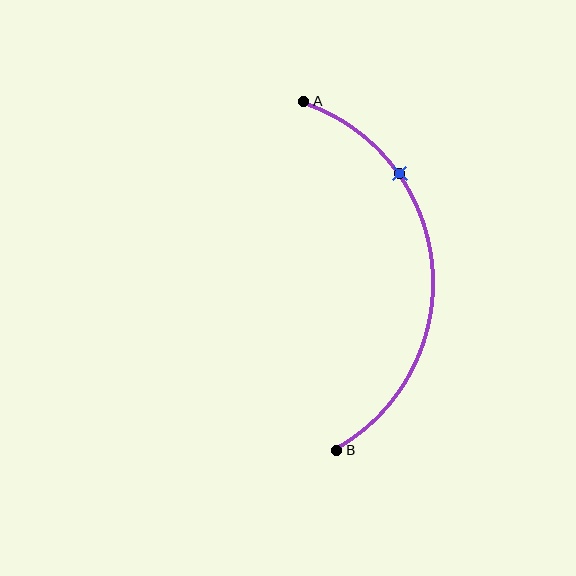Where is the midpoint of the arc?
The arc midpoint is the point on the curve farthest from the straight line joining A and B. It sits to the right of that line.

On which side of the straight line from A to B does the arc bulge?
The arc bulges to the right of the straight line connecting A and B.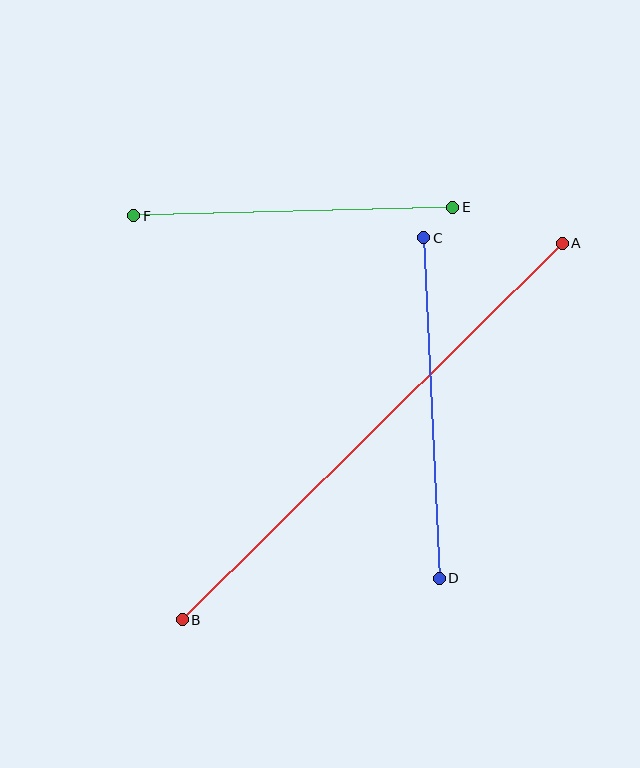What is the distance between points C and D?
The distance is approximately 341 pixels.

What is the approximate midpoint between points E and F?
The midpoint is at approximately (293, 211) pixels.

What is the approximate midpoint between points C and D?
The midpoint is at approximately (431, 408) pixels.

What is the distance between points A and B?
The distance is approximately 535 pixels.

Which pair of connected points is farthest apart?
Points A and B are farthest apart.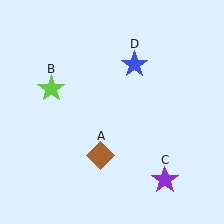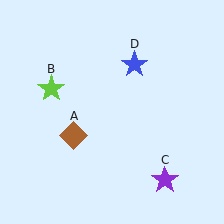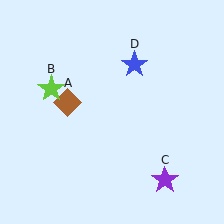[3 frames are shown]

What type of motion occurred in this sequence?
The brown diamond (object A) rotated clockwise around the center of the scene.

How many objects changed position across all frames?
1 object changed position: brown diamond (object A).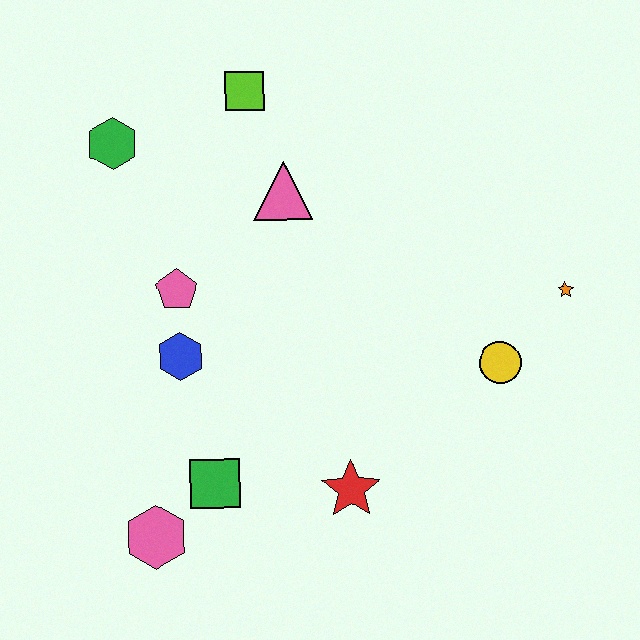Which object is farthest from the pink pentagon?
The orange star is farthest from the pink pentagon.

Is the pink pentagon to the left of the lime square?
Yes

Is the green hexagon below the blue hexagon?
No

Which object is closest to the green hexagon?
The lime square is closest to the green hexagon.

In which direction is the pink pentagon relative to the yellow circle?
The pink pentagon is to the left of the yellow circle.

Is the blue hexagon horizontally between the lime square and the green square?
No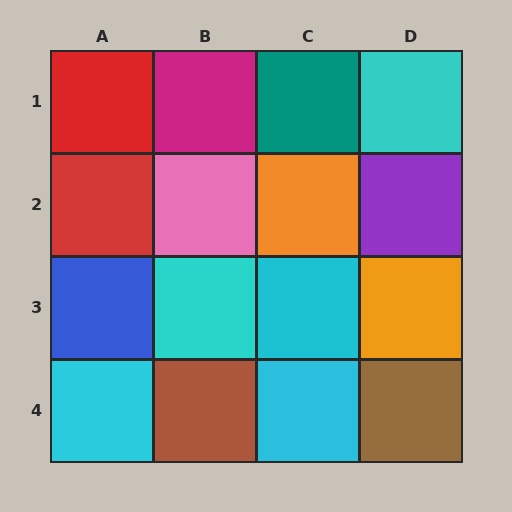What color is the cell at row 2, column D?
Purple.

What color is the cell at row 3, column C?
Cyan.